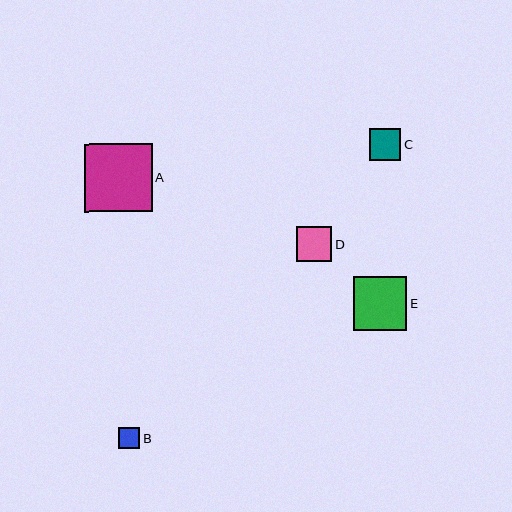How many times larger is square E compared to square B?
Square E is approximately 2.5 times the size of square B.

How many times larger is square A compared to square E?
Square A is approximately 1.3 times the size of square E.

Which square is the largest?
Square A is the largest with a size of approximately 68 pixels.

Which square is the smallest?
Square B is the smallest with a size of approximately 21 pixels.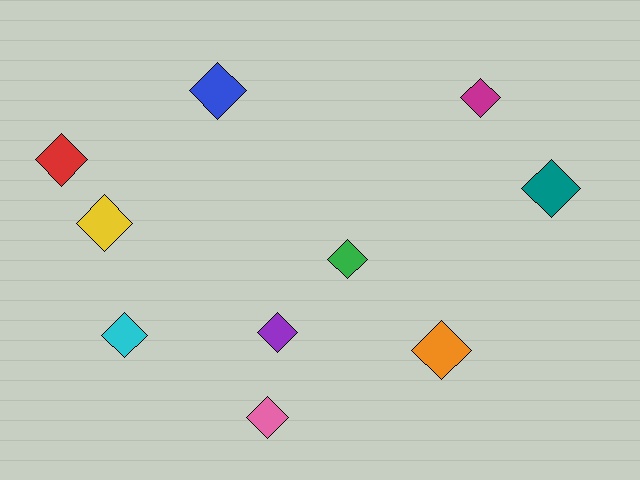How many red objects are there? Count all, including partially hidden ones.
There is 1 red object.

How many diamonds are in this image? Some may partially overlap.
There are 10 diamonds.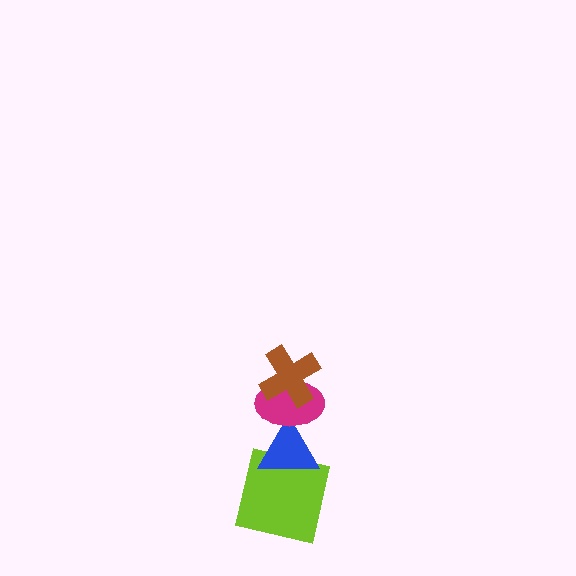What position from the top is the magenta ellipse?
The magenta ellipse is 2nd from the top.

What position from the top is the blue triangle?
The blue triangle is 3rd from the top.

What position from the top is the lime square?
The lime square is 4th from the top.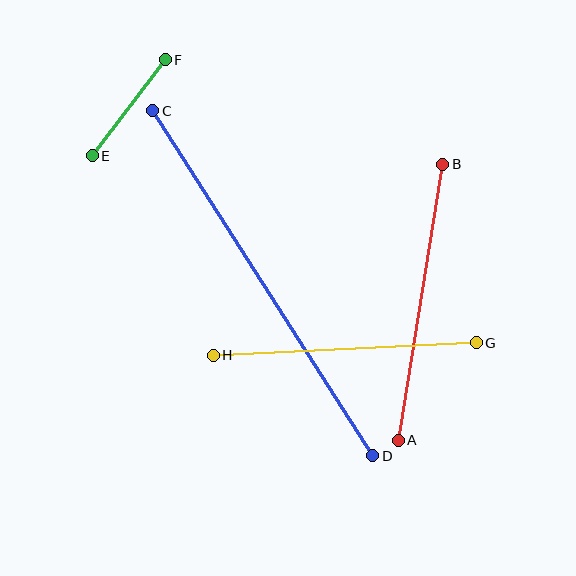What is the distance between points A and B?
The distance is approximately 280 pixels.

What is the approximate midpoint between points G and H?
The midpoint is at approximately (345, 349) pixels.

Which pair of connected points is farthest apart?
Points C and D are farthest apart.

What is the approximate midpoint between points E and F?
The midpoint is at approximately (129, 108) pixels.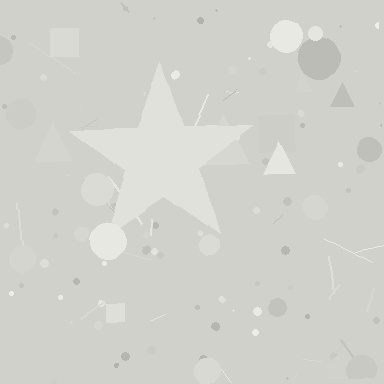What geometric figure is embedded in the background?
A star is embedded in the background.